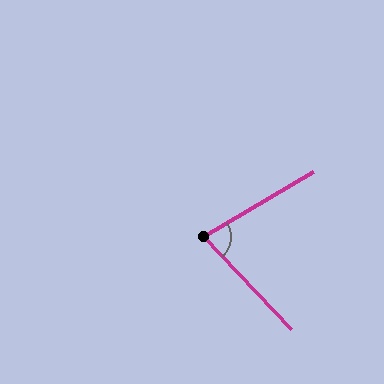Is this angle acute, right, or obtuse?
It is acute.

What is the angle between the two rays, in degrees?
Approximately 77 degrees.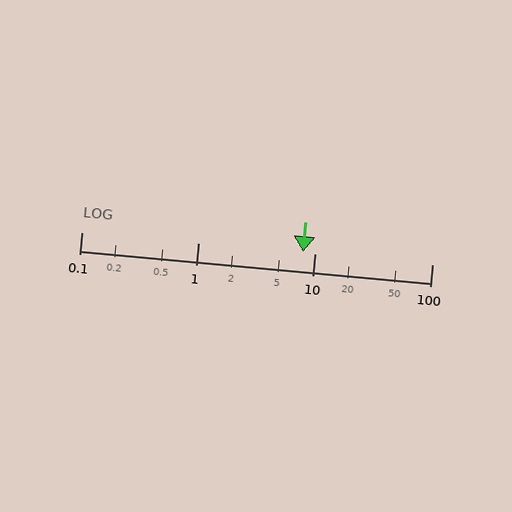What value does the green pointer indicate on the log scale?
The pointer indicates approximately 7.8.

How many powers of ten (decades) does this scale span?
The scale spans 3 decades, from 0.1 to 100.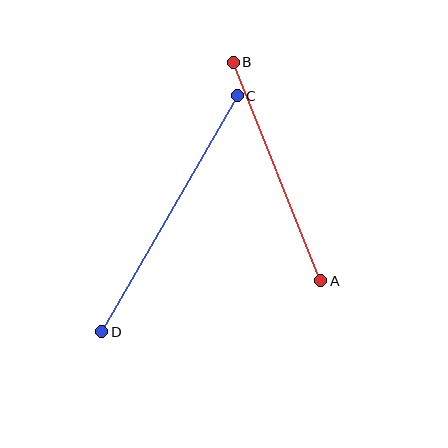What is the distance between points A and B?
The distance is approximately 235 pixels.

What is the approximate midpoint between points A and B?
The midpoint is at approximately (277, 171) pixels.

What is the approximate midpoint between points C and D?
The midpoint is at approximately (170, 214) pixels.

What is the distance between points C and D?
The distance is approximately 272 pixels.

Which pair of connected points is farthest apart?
Points C and D are farthest apart.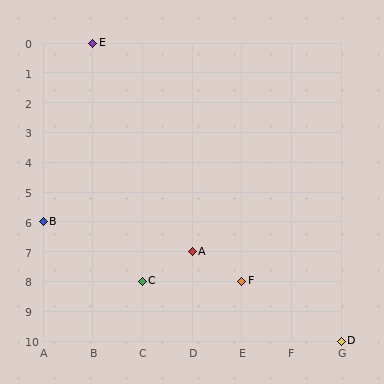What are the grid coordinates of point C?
Point C is at grid coordinates (C, 8).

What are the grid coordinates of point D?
Point D is at grid coordinates (G, 10).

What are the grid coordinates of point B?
Point B is at grid coordinates (A, 6).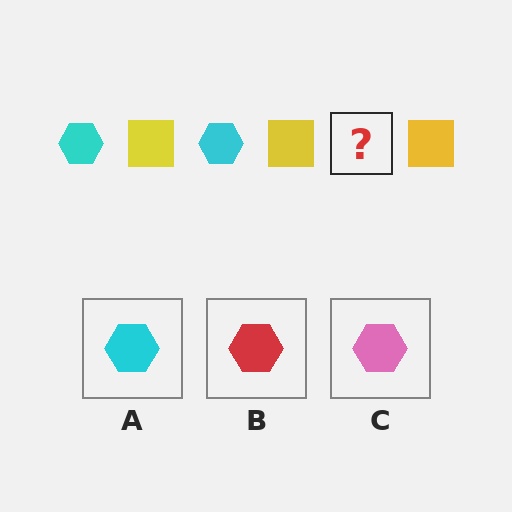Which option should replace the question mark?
Option A.